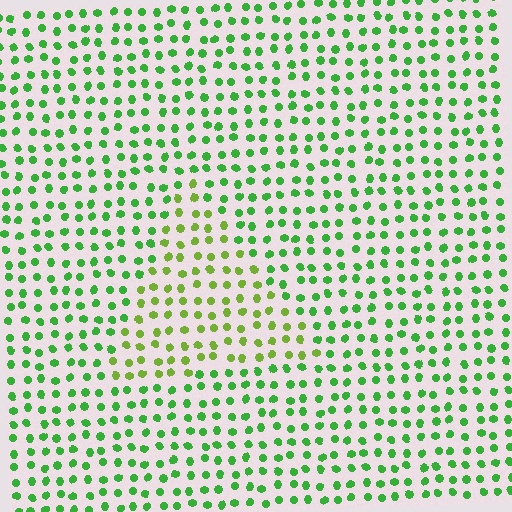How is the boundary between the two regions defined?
The boundary is defined purely by a slight shift in hue (about 32 degrees). Spacing, size, and orientation are identical on both sides.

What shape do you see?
I see a triangle.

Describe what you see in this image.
The image is filled with small green elements in a uniform arrangement. A triangle-shaped region is visible where the elements are tinted to a slightly different hue, forming a subtle color boundary.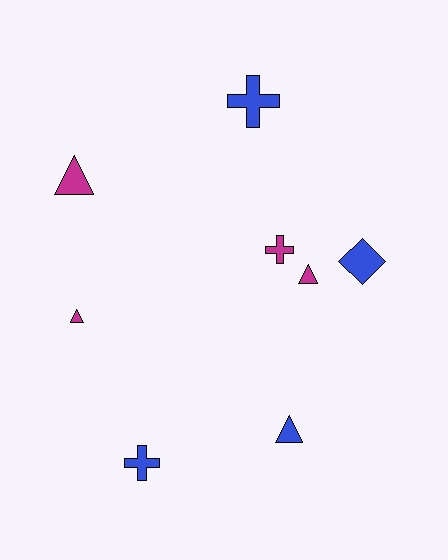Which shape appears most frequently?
Triangle, with 4 objects.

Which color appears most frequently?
Magenta, with 4 objects.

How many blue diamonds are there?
There is 1 blue diamond.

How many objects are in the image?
There are 8 objects.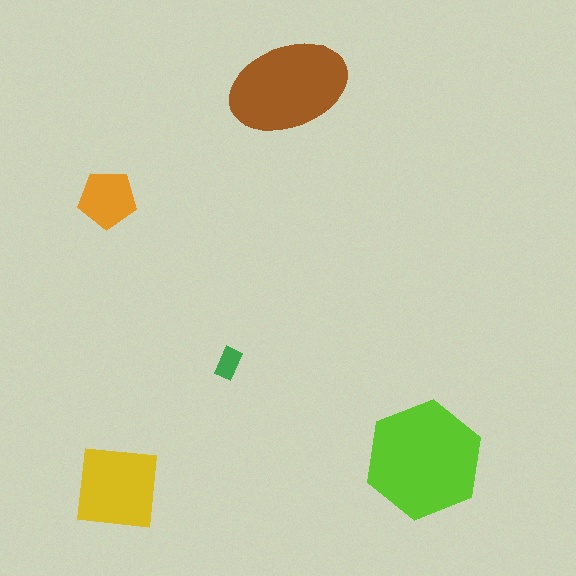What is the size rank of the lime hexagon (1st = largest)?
1st.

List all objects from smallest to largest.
The green rectangle, the orange pentagon, the yellow square, the brown ellipse, the lime hexagon.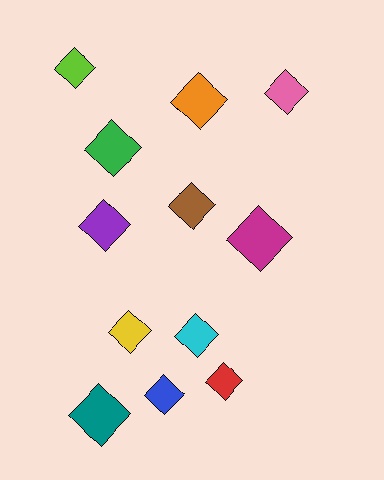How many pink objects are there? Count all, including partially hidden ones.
There is 1 pink object.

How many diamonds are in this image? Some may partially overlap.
There are 12 diamonds.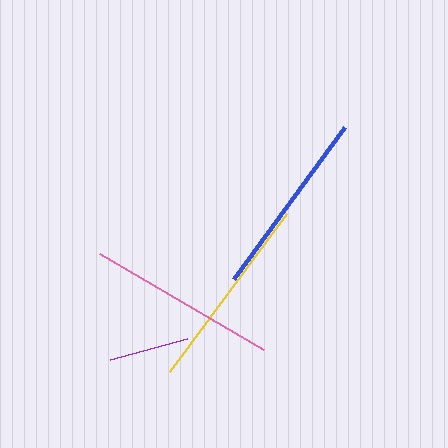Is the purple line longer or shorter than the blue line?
The blue line is longer than the purple line.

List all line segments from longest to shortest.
From longest to shortest: yellow, pink, blue, purple.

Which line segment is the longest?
The yellow line is the longest at approximately 197 pixels.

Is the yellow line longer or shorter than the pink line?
The yellow line is longer than the pink line.